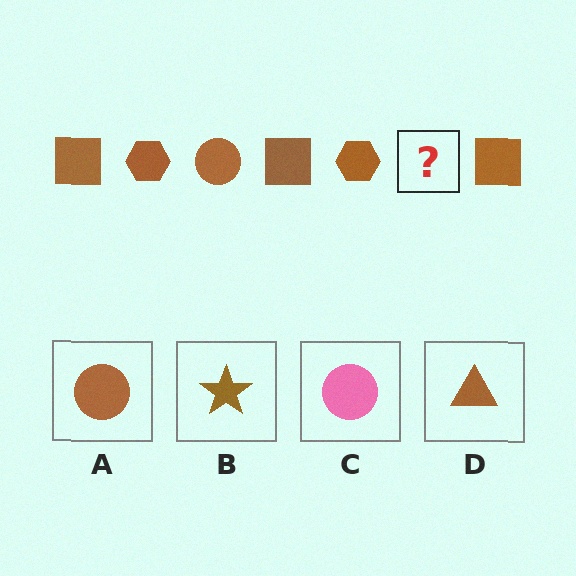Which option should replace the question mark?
Option A.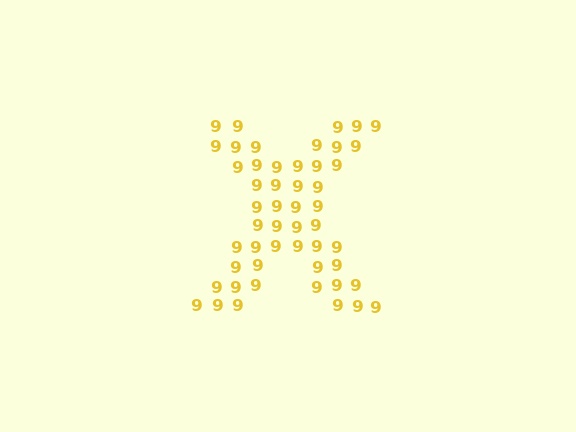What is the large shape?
The large shape is the letter X.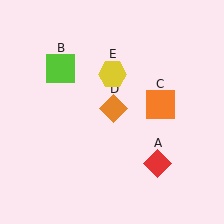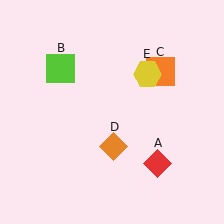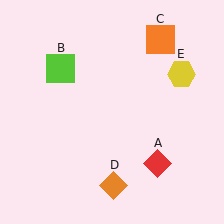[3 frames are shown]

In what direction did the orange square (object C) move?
The orange square (object C) moved up.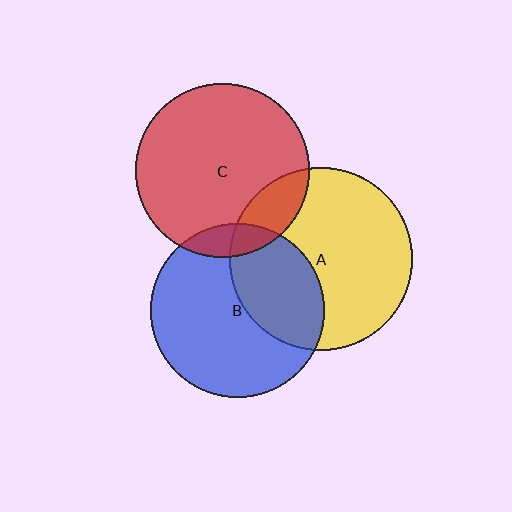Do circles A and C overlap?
Yes.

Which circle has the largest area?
Circle A (yellow).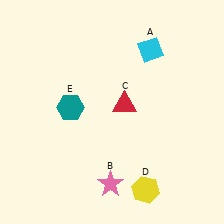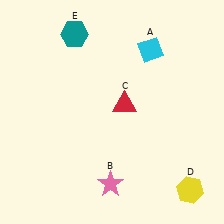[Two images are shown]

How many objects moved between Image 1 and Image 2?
2 objects moved between the two images.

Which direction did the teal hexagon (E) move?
The teal hexagon (E) moved up.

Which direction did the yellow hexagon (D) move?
The yellow hexagon (D) moved right.